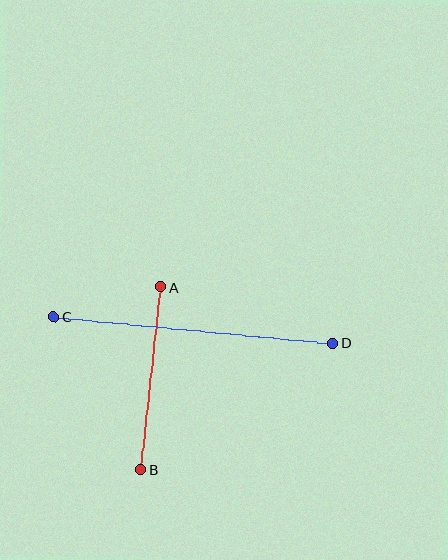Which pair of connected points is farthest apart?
Points C and D are farthest apart.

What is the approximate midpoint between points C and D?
The midpoint is at approximately (193, 330) pixels.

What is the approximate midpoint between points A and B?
The midpoint is at approximately (151, 379) pixels.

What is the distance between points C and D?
The distance is approximately 280 pixels.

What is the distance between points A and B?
The distance is approximately 184 pixels.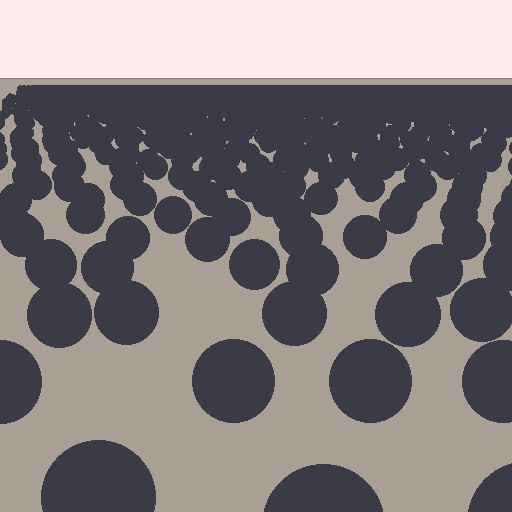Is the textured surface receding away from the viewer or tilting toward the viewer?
The surface is receding away from the viewer. Texture elements get smaller and denser toward the top.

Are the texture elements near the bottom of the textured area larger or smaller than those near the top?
Larger. Near the bottom, elements are closer to the viewer and appear at a bigger on-screen size.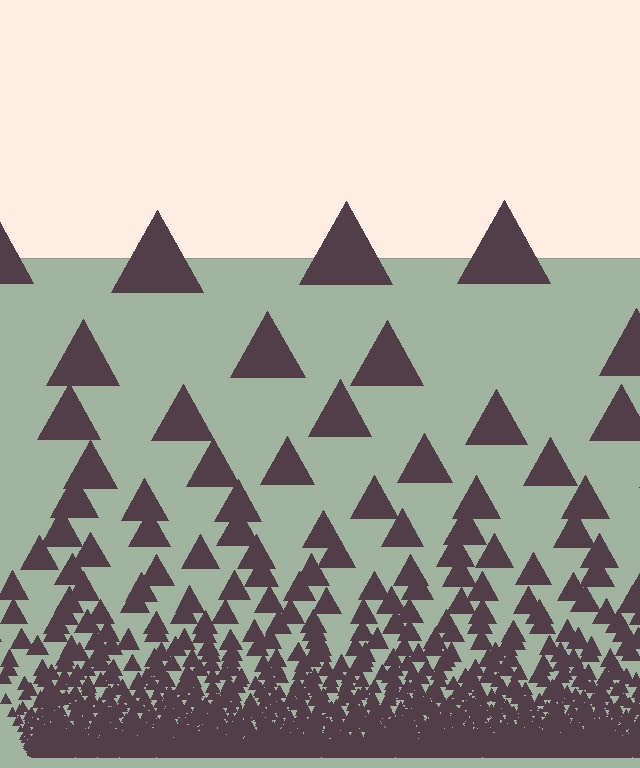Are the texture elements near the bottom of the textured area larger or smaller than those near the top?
Smaller. The gradient is inverted — elements near the bottom are smaller and denser.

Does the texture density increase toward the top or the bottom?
Density increases toward the bottom.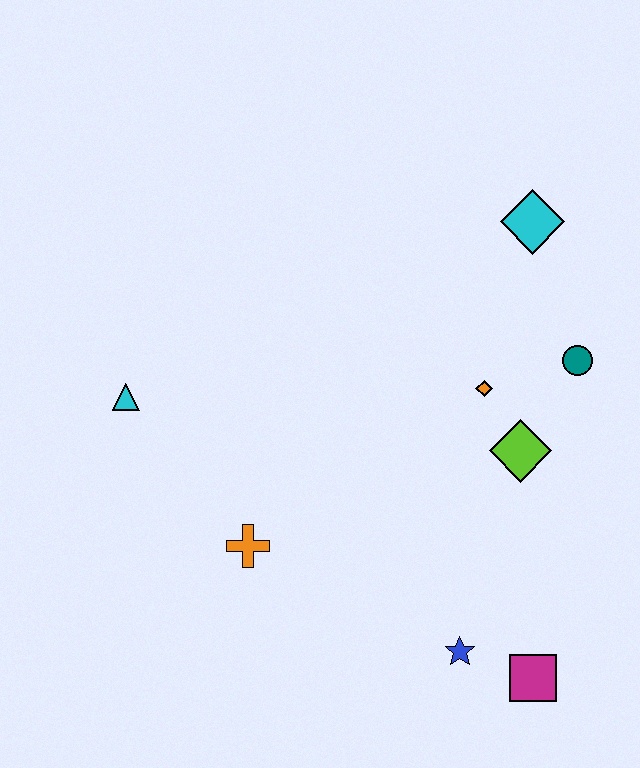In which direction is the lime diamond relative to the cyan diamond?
The lime diamond is below the cyan diamond.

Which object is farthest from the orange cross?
The cyan diamond is farthest from the orange cross.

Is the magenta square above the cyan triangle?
No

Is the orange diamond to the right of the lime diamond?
No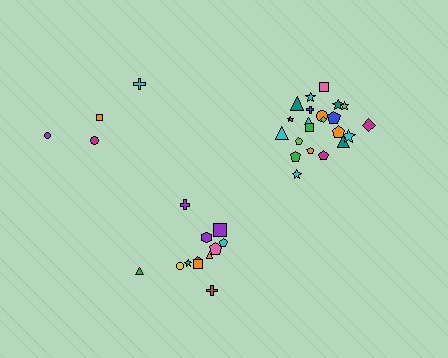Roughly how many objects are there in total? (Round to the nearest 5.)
Roughly 40 objects in total.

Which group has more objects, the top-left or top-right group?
The top-right group.